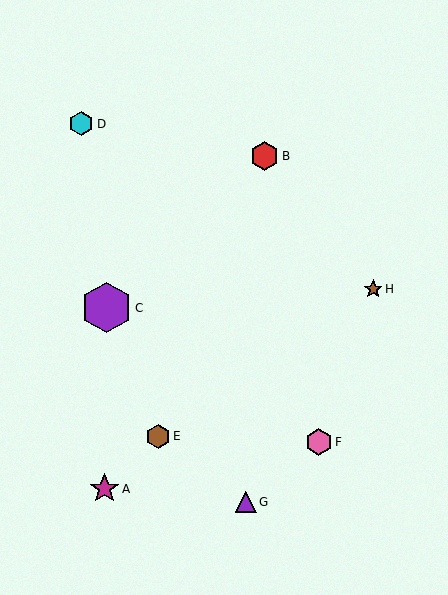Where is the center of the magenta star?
The center of the magenta star is at (105, 489).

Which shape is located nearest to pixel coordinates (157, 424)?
The brown hexagon (labeled E) at (158, 436) is nearest to that location.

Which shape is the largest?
The purple hexagon (labeled C) is the largest.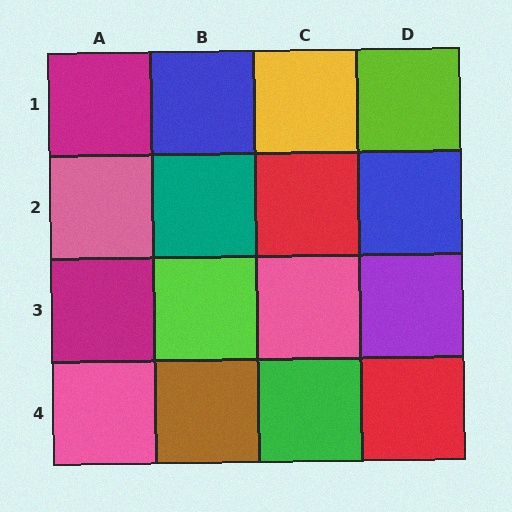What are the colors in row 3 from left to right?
Magenta, lime, pink, purple.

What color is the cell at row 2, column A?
Pink.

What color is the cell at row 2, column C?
Red.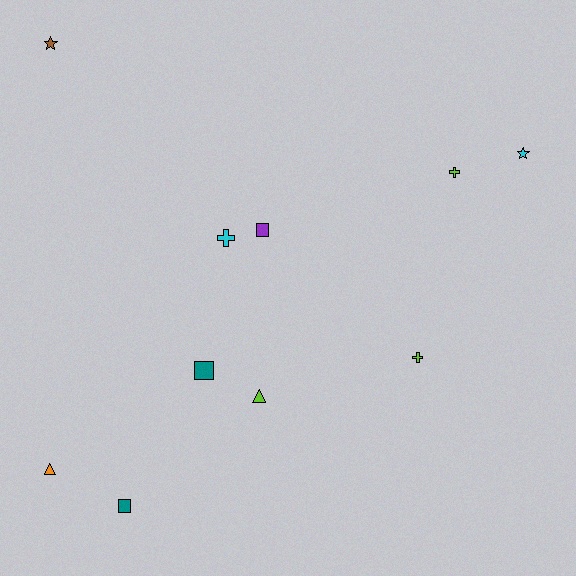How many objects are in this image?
There are 10 objects.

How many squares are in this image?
There are 3 squares.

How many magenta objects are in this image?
There are no magenta objects.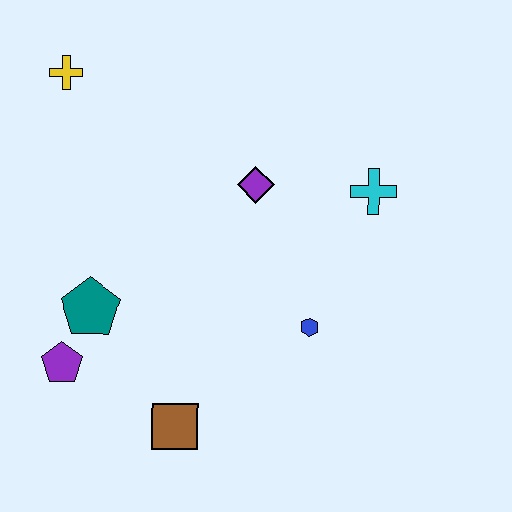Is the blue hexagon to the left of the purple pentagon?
No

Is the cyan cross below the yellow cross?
Yes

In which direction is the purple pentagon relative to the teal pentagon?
The purple pentagon is below the teal pentagon.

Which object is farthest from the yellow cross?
The brown square is farthest from the yellow cross.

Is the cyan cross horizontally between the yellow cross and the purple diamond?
No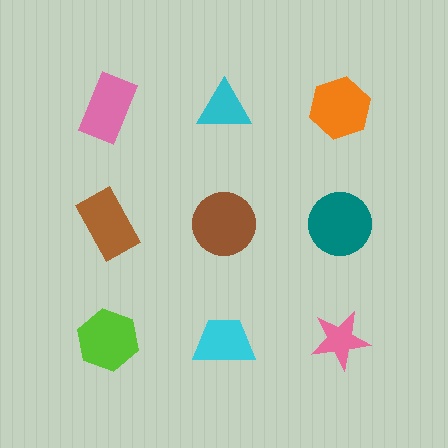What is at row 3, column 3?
A pink star.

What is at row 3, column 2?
A cyan trapezoid.